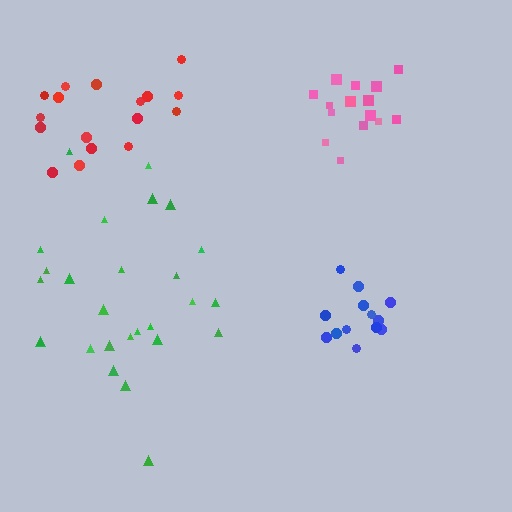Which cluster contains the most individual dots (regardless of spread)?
Green (27).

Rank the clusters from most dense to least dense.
pink, blue, red, green.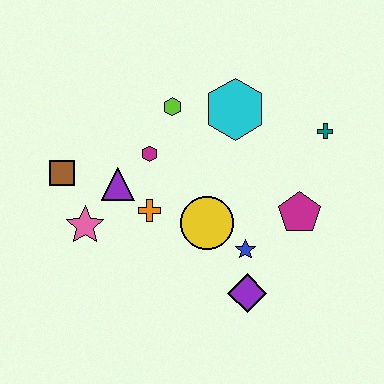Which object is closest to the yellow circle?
The blue star is closest to the yellow circle.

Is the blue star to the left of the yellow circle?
No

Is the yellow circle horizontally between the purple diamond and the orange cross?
Yes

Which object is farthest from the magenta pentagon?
The brown square is farthest from the magenta pentagon.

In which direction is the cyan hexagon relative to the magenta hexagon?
The cyan hexagon is to the right of the magenta hexagon.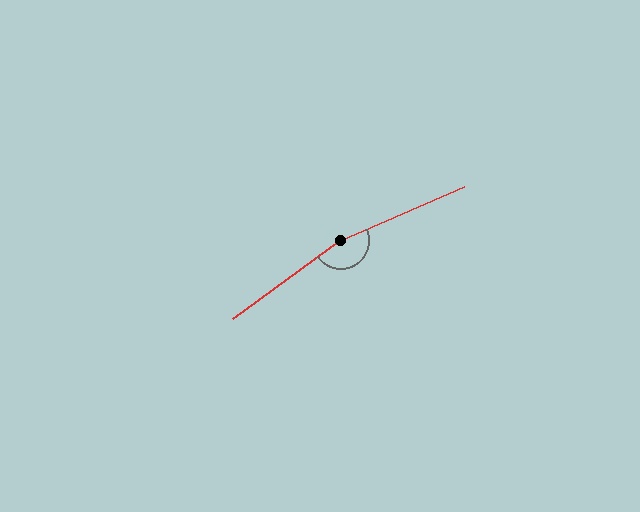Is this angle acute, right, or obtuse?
It is obtuse.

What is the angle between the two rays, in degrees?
Approximately 167 degrees.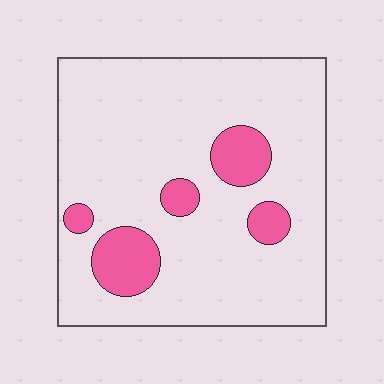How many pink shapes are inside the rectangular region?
5.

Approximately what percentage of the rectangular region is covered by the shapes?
Approximately 15%.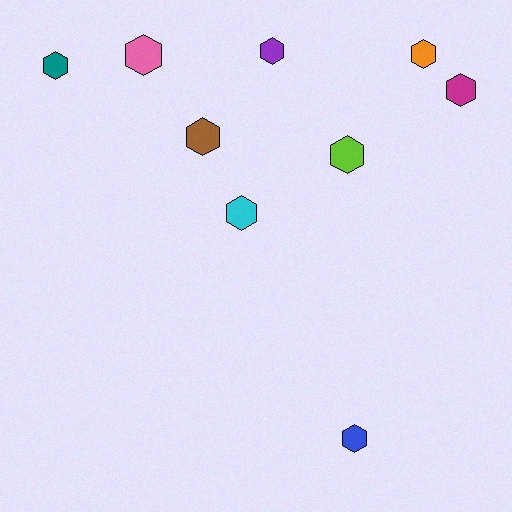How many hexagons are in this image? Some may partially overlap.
There are 9 hexagons.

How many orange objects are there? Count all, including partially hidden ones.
There is 1 orange object.